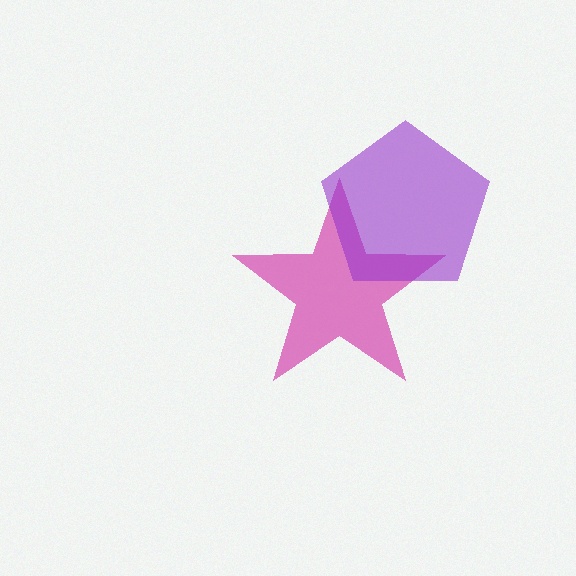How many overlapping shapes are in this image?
There are 2 overlapping shapes in the image.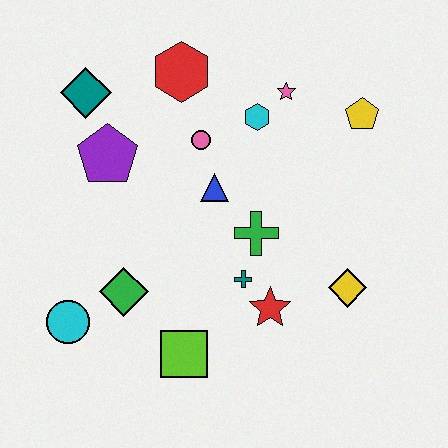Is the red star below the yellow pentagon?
Yes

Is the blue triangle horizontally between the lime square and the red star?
Yes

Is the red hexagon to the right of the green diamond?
Yes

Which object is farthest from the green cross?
The teal diamond is farthest from the green cross.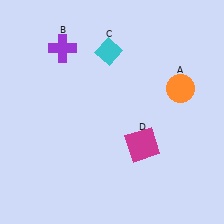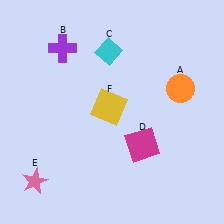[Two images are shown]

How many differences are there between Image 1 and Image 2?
There are 2 differences between the two images.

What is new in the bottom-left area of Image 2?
A pink star (E) was added in the bottom-left area of Image 2.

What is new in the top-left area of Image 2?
A yellow square (F) was added in the top-left area of Image 2.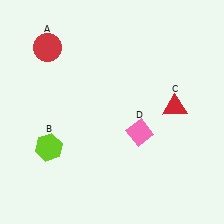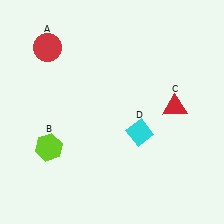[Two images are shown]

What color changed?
The diamond (D) changed from pink in Image 1 to cyan in Image 2.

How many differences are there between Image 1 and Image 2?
There is 1 difference between the two images.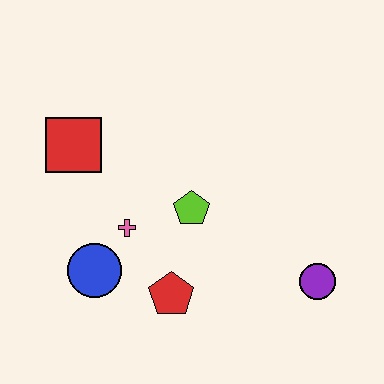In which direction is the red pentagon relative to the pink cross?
The red pentagon is below the pink cross.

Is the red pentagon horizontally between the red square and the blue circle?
No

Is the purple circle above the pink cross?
No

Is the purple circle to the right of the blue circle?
Yes